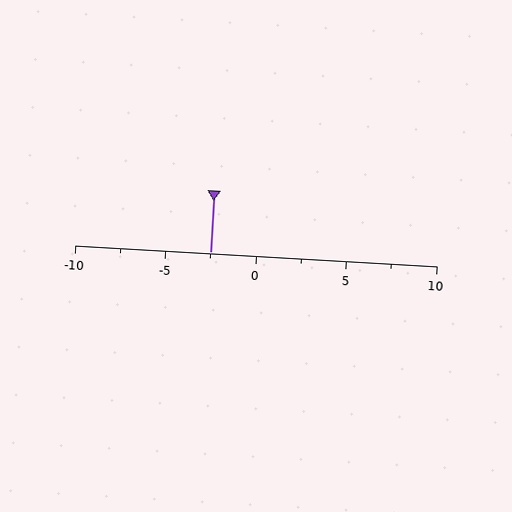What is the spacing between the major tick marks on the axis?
The major ticks are spaced 5 apart.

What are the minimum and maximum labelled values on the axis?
The axis runs from -10 to 10.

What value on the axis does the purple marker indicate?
The marker indicates approximately -2.5.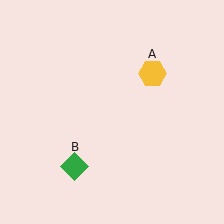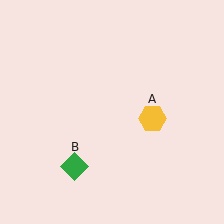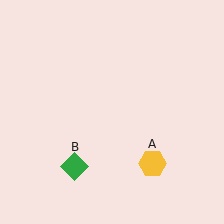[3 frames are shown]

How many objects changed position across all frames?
1 object changed position: yellow hexagon (object A).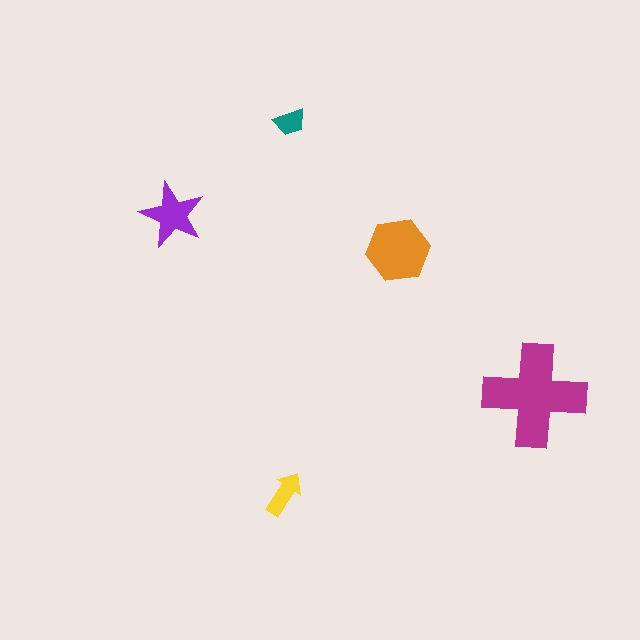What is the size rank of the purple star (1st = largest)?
3rd.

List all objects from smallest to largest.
The teal trapezoid, the yellow arrow, the purple star, the orange hexagon, the magenta cross.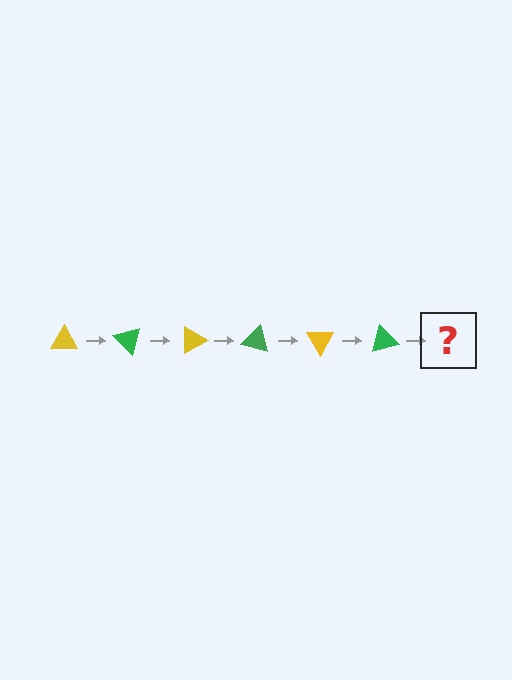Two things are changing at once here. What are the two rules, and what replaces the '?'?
The two rules are that it rotates 45 degrees each step and the color cycles through yellow and green. The '?' should be a yellow triangle, rotated 270 degrees from the start.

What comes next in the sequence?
The next element should be a yellow triangle, rotated 270 degrees from the start.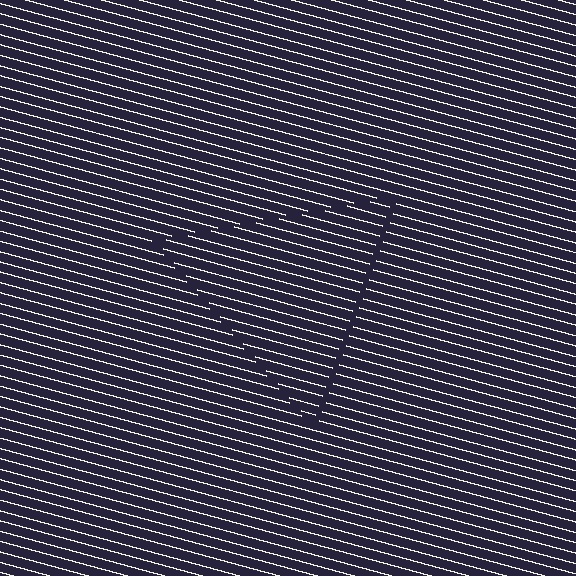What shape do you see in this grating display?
An illusory triangle. The interior of the shape contains the same grating, shifted by half a period — the contour is defined by the phase discontinuity where line-ends from the inner and outer gratings abut.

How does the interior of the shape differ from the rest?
The interior of the shape contains the same grating, shifted by half a period — the contour is defined by the phase discontinuity where line-ends from the inner and outer gratings abut.